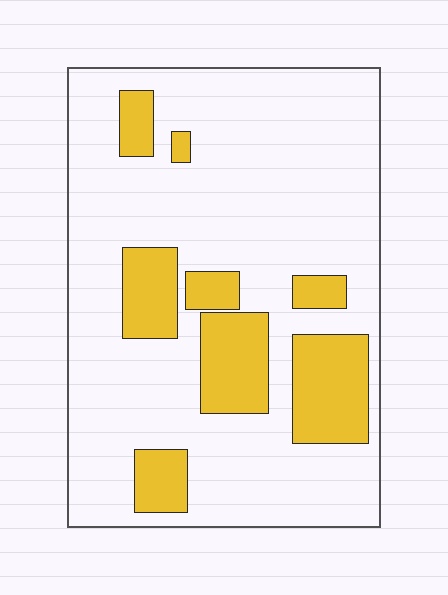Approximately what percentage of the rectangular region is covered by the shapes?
Approximately 20%.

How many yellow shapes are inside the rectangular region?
8.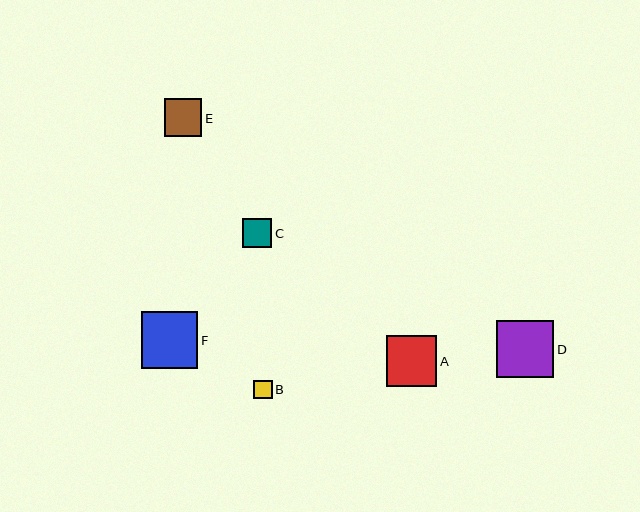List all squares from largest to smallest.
From largest to smallest: D, F, A, E, C, B.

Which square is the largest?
Square D is the largest with a size of approximately 57 pixels.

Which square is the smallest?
Square B is the smallest with a size of approximately 19 pixels.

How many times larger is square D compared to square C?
Square D is approximately 2.0 times the size of square C.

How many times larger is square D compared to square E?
Square D is approximately 1.5 times the size of square E.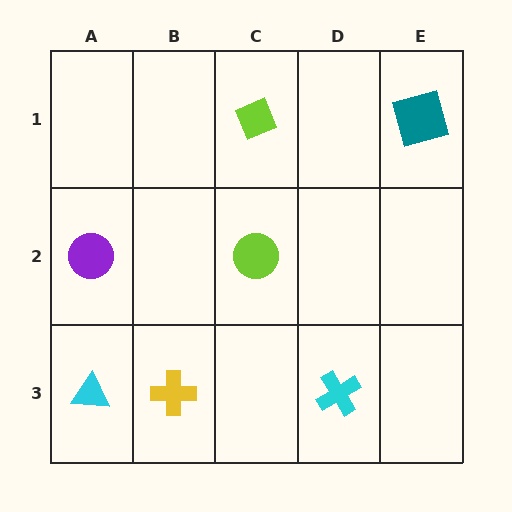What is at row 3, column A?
A cyan triangle.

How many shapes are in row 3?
3 shapes.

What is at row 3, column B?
A yellow cross.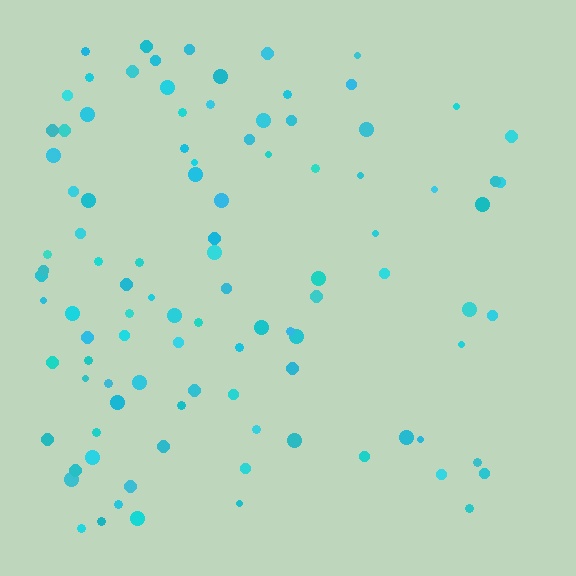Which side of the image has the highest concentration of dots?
The left.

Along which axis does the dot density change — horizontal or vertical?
Horizontal.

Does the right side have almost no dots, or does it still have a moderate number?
Still a moderate number, just noticeably fewer than the left.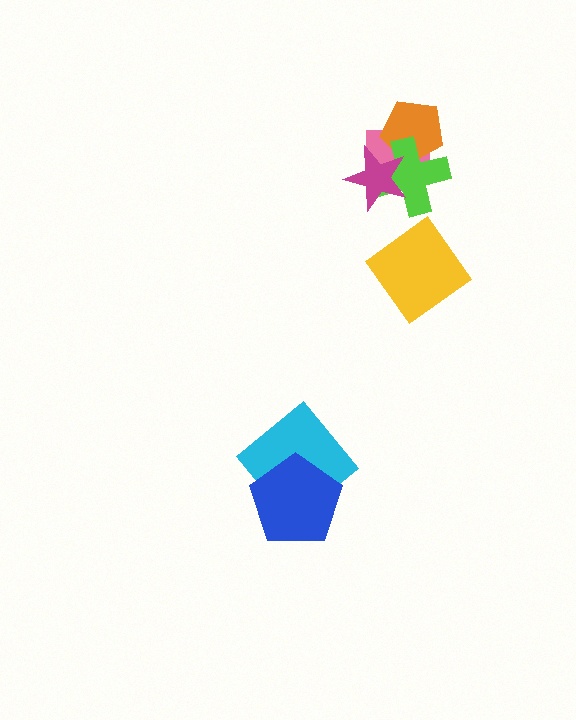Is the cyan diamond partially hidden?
Yes, it is partially covered by another shape.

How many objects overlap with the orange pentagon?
3 objects overlap with the orange pentagon.